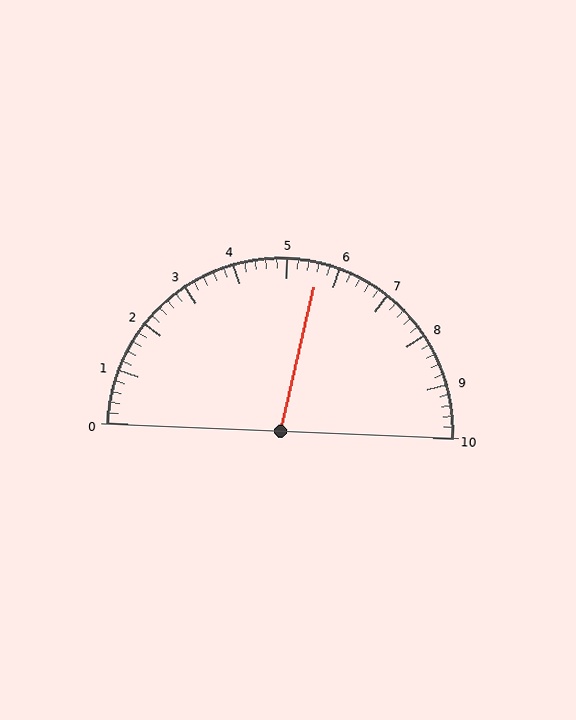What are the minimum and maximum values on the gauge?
The gauge ranges from 0 to 10.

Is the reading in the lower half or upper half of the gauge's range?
The reading is in the upper half of the range (0 to 10).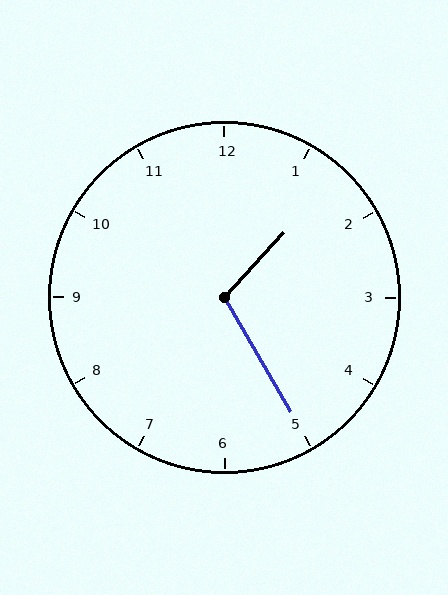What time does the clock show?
1:25.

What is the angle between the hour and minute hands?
Approximately 108 degrees.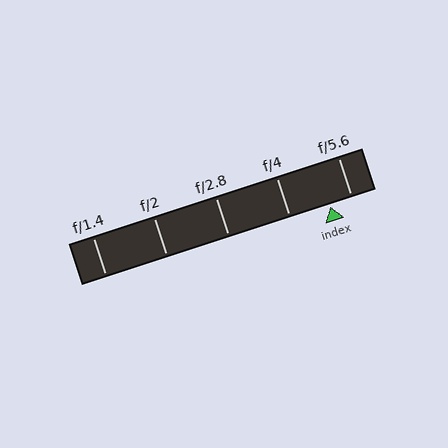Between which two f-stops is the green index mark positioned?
The index mark is between f/4 and f/5.6.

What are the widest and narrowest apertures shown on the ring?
The widest aperture shown is f/1.4 and the narrowest is f/5.6.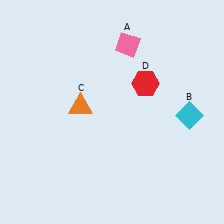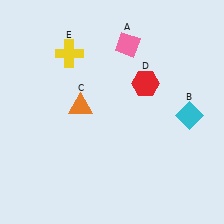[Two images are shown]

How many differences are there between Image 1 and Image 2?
There is 1 difference between the two images.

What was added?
A yellow cross (E) was added in Image 2.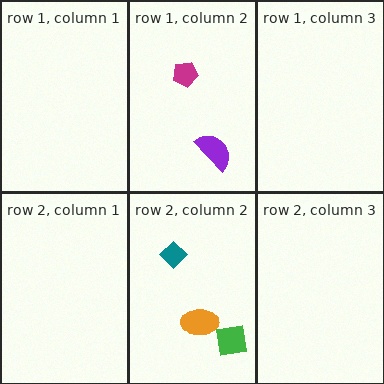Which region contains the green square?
The row 2, column 2 region.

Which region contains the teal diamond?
The row 2, column 2 region.